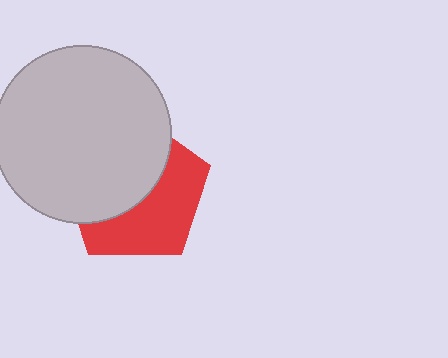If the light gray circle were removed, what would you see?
You would see the complete red pentagon.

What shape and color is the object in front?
The object in front is a light gray circle.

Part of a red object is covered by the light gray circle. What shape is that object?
It is a pentagon.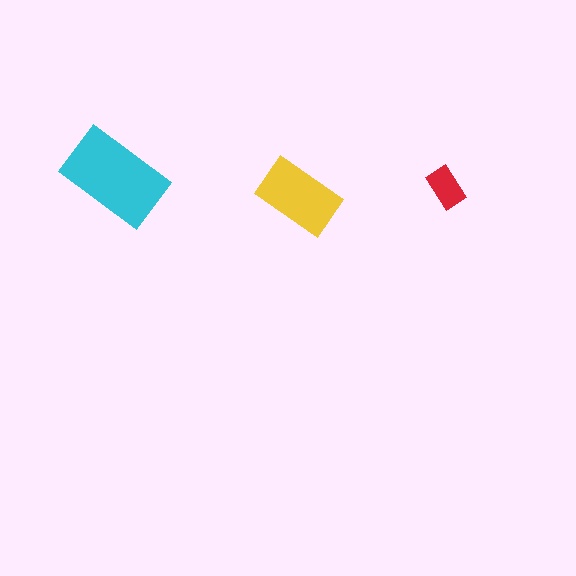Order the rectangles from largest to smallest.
the cyan one, the yellow one, the red one.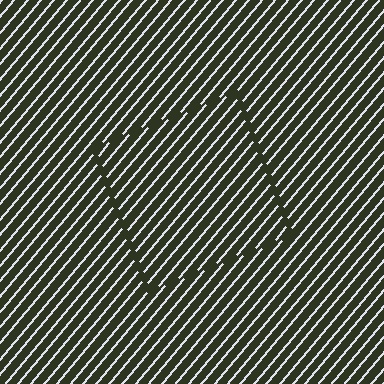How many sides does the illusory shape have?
4 sides — the line-ends trace a square.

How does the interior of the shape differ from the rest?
The interior of the shape contains the same grating, shifted by half a period — the contour is defined by the phase discontinuity where line-ends from the inner and outer gratings abut.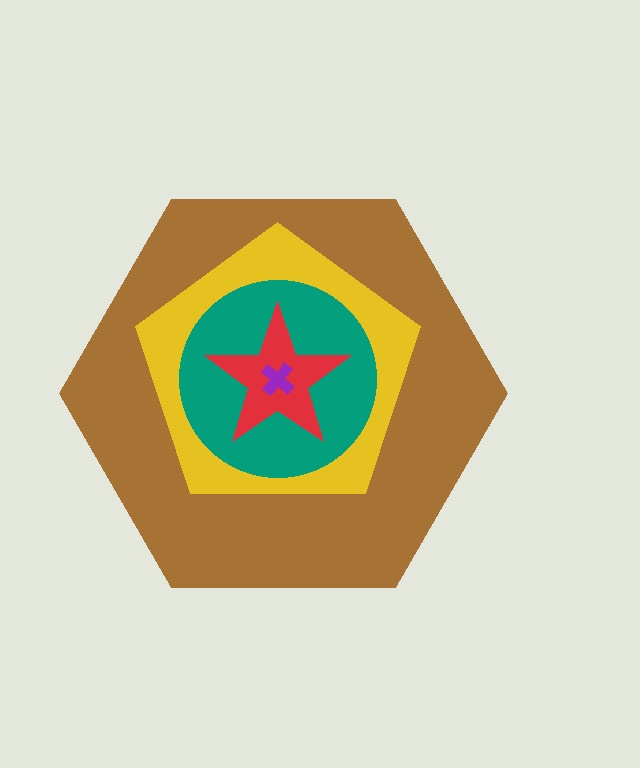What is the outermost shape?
The brown hexagon.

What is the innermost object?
The purple cross.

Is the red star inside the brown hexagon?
Yes.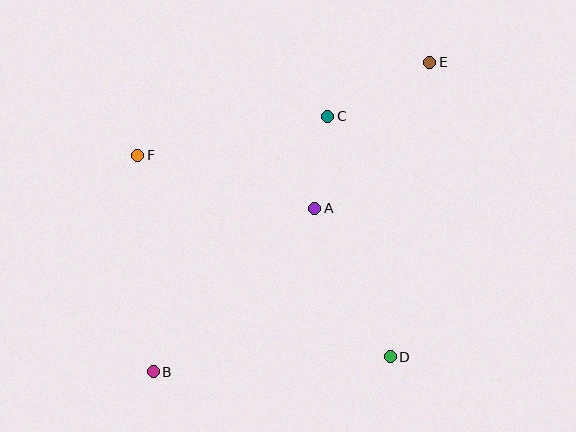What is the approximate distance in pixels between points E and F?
The distance between E and F is approximately 307 pixels.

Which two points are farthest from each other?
Points B and E are farthest from each other.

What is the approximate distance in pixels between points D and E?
The distance between D and E is approximately 297 pixels.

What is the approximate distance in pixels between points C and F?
The distance between C and F is approximately 194 pixels.